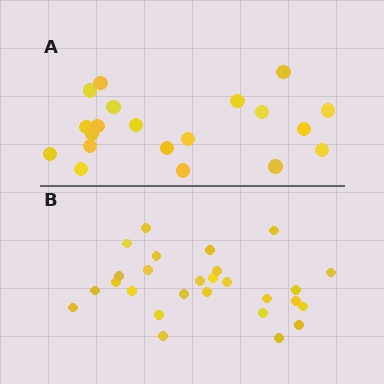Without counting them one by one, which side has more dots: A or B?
Region B (the bottom region) has more dots.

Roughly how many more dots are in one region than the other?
Region B has roughly 8 or so more dots than region A.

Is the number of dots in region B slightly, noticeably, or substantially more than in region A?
Region B has noticeably more, but not dramatically so. The ratio is roughly 1.4 to 1.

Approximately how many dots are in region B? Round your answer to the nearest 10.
About 30 dots. (The exact count is 27, which rounds to 30.)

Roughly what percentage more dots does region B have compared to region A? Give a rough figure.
About 35% more.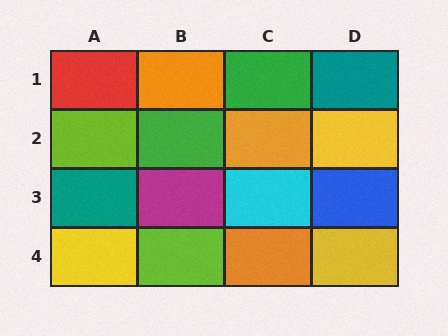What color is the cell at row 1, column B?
Orange.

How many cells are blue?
1 cell is blue.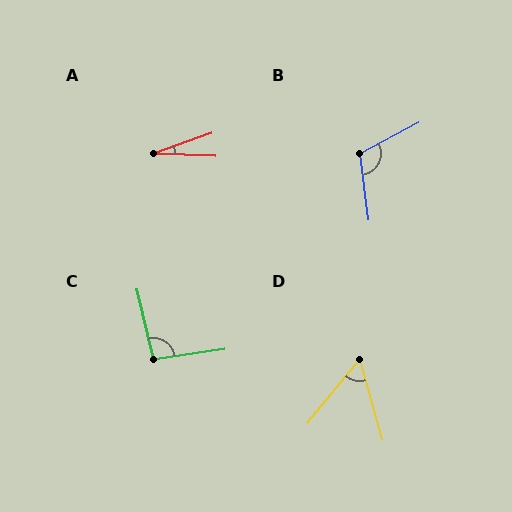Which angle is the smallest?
A, at approximately 22 degrees.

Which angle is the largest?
B, at approximately 110 degrees.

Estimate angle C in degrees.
Approximately 95 degrees.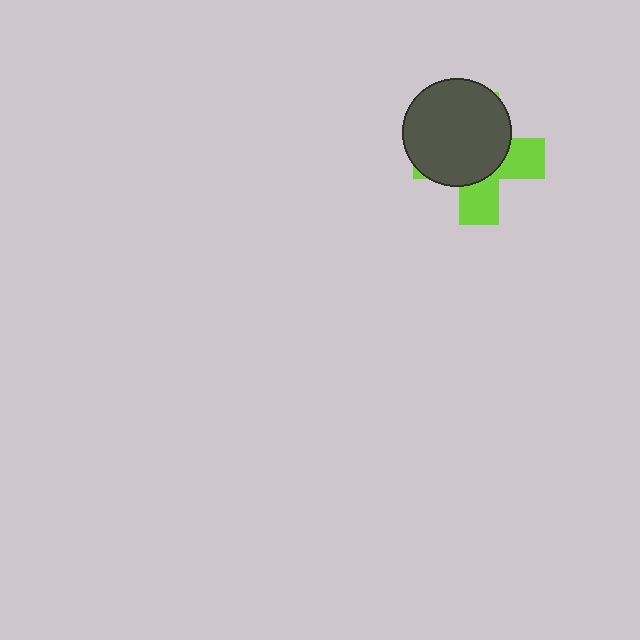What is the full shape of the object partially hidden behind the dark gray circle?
The partially hidden object is a lime cross.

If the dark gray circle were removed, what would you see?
You would see the complete lime cross.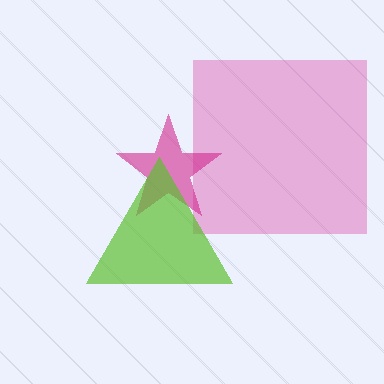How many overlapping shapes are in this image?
There are 3 overlapping shapes in the image.